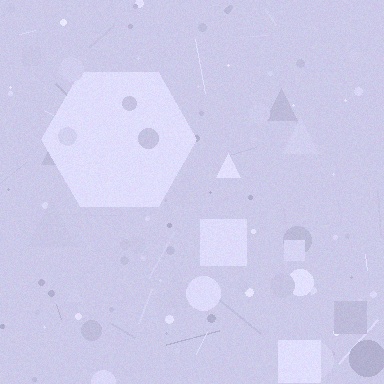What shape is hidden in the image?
A hexagon is hidden in the image.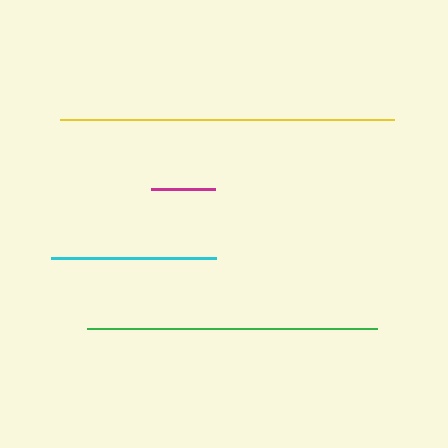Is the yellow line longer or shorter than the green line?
The yellow line is longer than the green line.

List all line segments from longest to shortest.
From longest to shortest: yellow, green, cyan, magenta.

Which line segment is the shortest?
The magenta line is the shortest at approximately 64 pixels.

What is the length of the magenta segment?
The magenta segment is approximately 64 pixels long.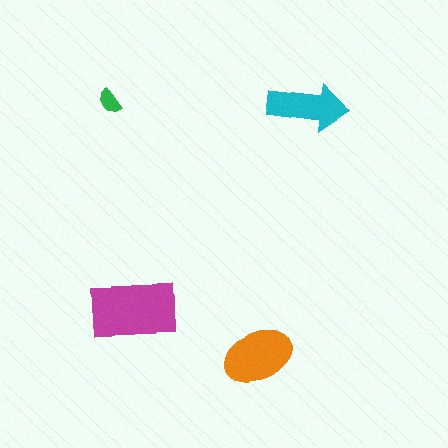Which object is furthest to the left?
The green semicircle is leftmost.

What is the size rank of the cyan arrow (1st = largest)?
3rd.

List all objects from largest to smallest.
The magenta rectangle, the orange ellipse, the cyan arrow, the green semicircle.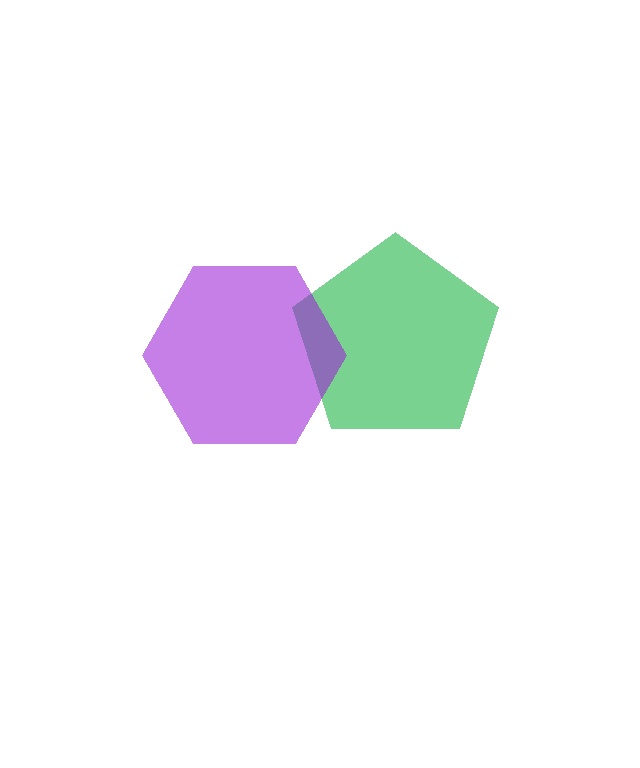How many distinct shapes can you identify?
There are 2 distinct shapes: a green pentagon, a purple hexagon.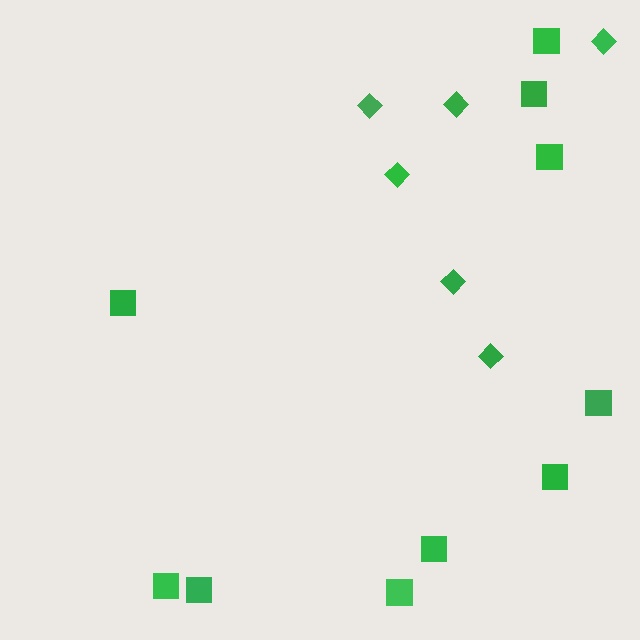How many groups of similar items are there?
There are 2 groups: one group of diamonds (6) and one group of squares (10).